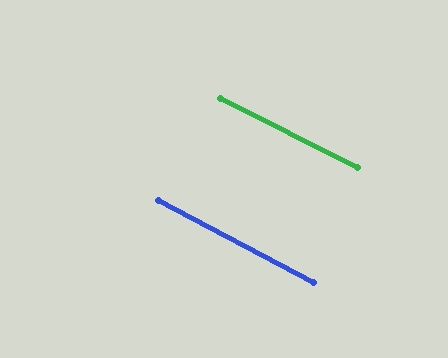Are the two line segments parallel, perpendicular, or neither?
Parallel — their directions differ by only 1.0°.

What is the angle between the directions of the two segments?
Approximately 1 degree.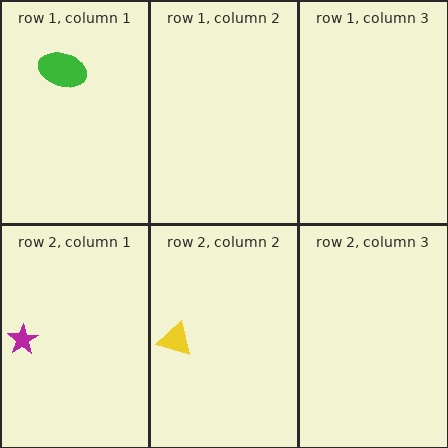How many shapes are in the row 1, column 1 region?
1.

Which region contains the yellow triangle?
The row 2, column 2 region.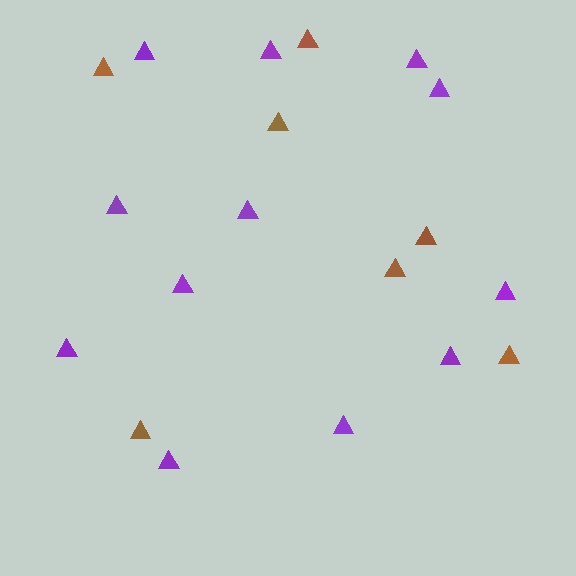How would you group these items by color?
There are 2 groups: one group of purple triangles (12) and one group of brown triangles (7).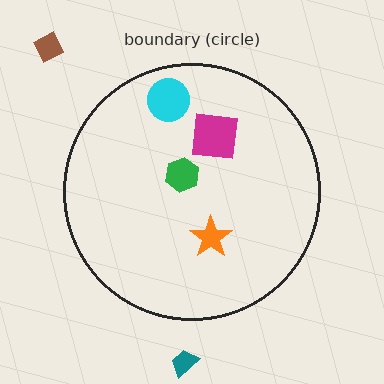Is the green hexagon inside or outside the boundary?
Inside.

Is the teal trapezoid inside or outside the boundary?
Outside.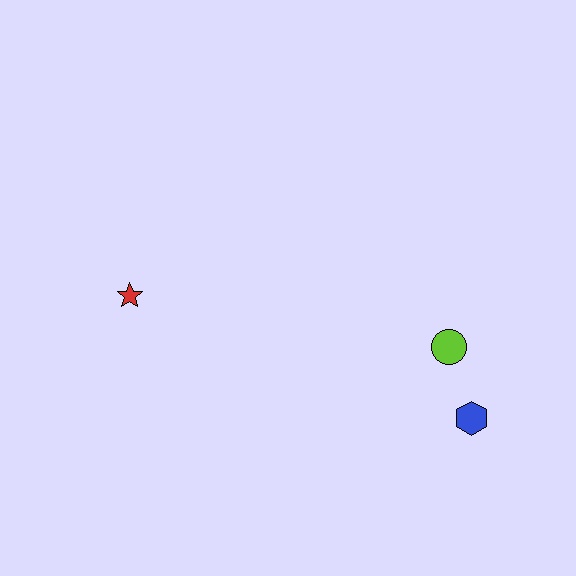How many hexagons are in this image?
There is 1 hexagon.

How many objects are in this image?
There are 3 objects.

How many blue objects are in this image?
There is 1 blue object.